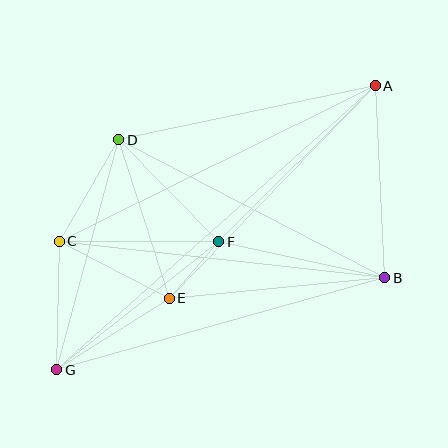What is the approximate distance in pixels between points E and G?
The distance between E and G is approximately 134 pixels.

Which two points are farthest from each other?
Points A and G are farthest from each other.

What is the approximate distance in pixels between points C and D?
The distance between C and D is approximately 118 pixels.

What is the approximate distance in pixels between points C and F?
The distance between C and F is approximately 159 pixels.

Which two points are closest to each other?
Points E and F are closest to each other.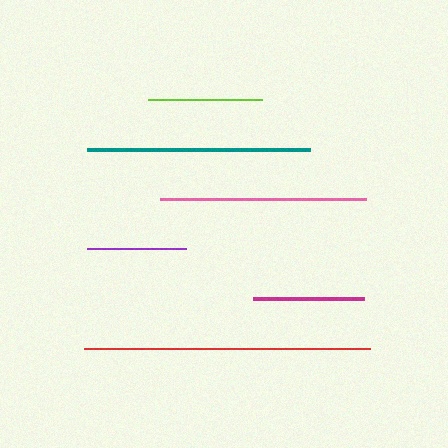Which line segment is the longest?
The red line is the longest at approximately 287 pixels.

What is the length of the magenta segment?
The magenta segment is approximately 111 pixels long.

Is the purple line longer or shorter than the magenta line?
The magenta line is longer than the purple line.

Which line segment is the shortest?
The purple line is the shortest at approximately 99 pixels.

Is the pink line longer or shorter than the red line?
The red line is longer than the pink line.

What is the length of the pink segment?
The pink segment is approximately 206 pixels long.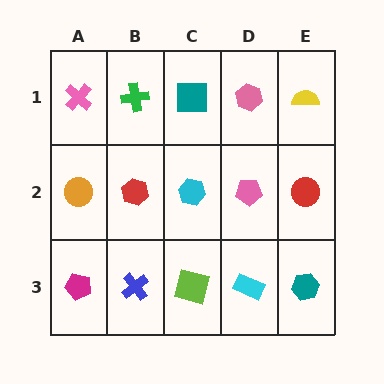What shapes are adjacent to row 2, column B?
A green cross (row 1, column B), a blue cross (row 3, column B), an orange circle (row 2, column A), a cyan hexagon (row 2, column C).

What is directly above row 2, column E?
A yellow semicircle.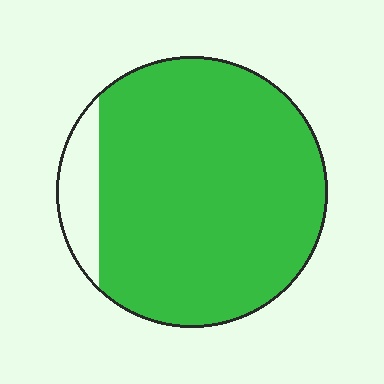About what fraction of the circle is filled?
About nine tenths (9/10).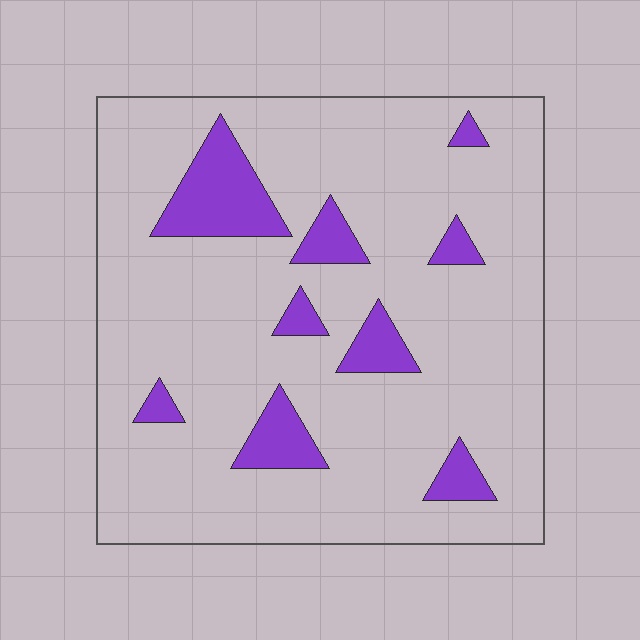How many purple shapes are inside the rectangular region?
9.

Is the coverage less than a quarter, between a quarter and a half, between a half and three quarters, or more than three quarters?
Less than a quarter.